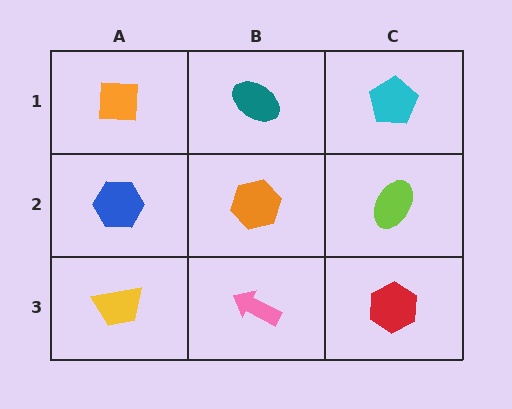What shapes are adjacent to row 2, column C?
A cyan pentagon (row 1, column C), a red hexagon (row 3, column C), an orange hexagon (row 2, column B).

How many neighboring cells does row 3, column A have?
2.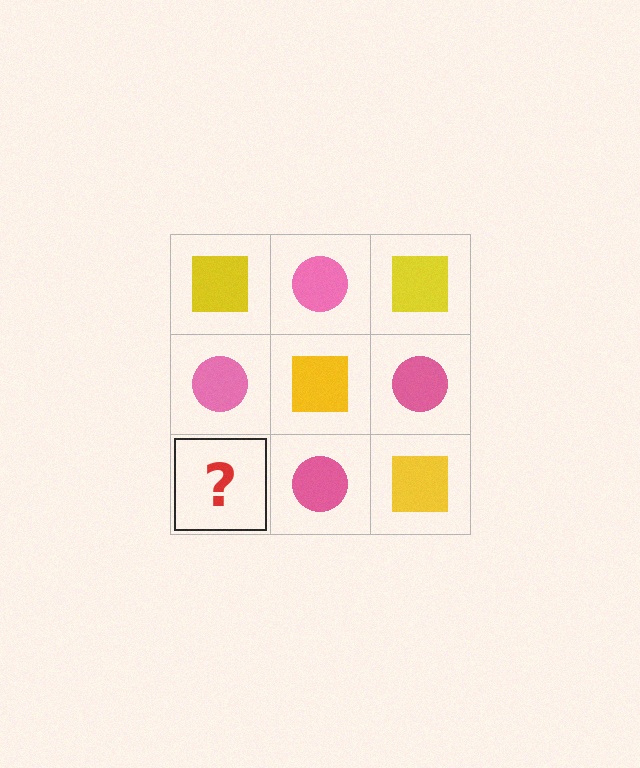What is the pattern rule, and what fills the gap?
The rule is that it alternates yellow square and pink circle in a checkerboard pattern. The gap should be filled with a yellow square.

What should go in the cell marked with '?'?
The missing cell should contain a yellow square.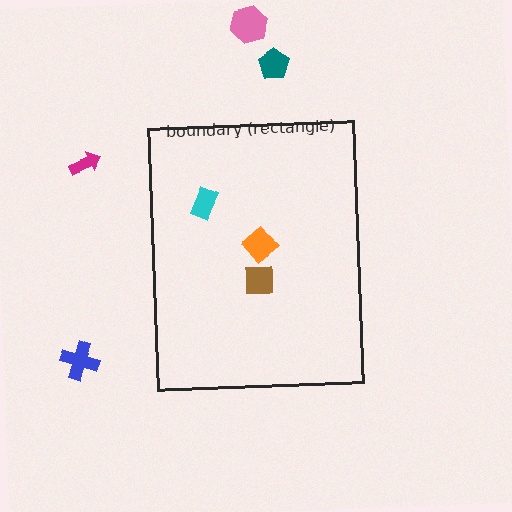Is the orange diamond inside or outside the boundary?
Inside.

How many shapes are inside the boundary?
3 inside, 4 outside.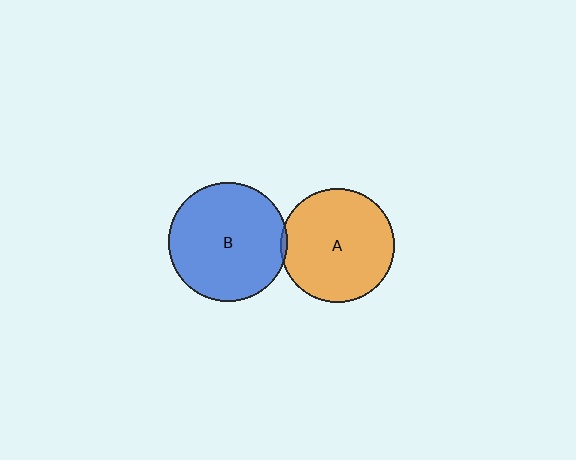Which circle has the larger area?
Circle B (blue).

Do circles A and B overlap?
Yes.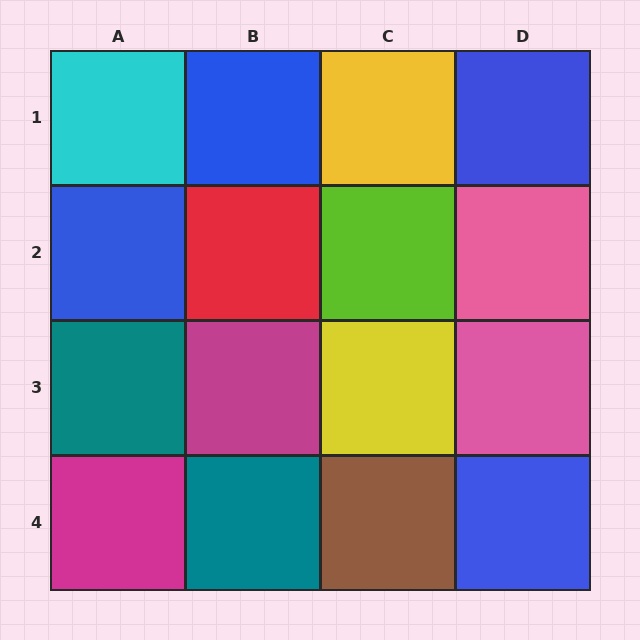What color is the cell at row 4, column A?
Magenta.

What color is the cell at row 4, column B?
Teal.